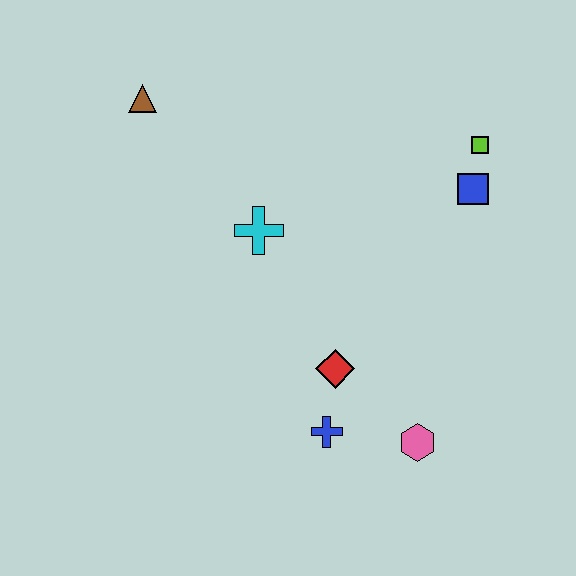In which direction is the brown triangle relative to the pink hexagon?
The brown triangle is above the pink hexagon.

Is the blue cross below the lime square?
Yes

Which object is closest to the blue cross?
The red diamond is closest to the blue cross.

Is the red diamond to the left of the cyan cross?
No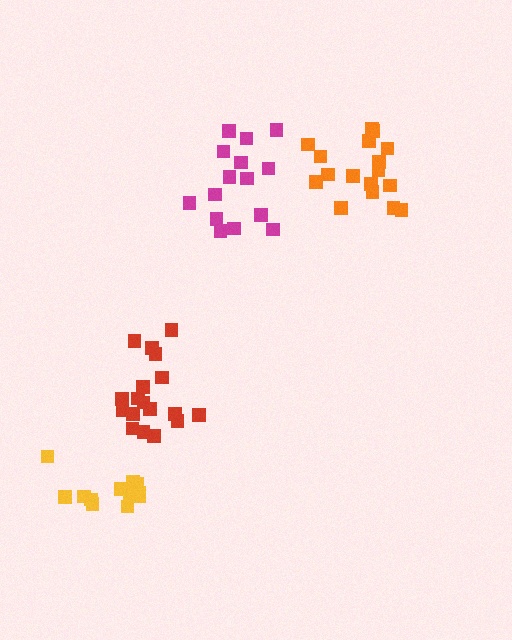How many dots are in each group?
Group 1: 17 dots, Group 2: 12 dots, Group 3: 15 dots, Group 4: 18 dots (62 total).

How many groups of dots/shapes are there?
There are 4 groups.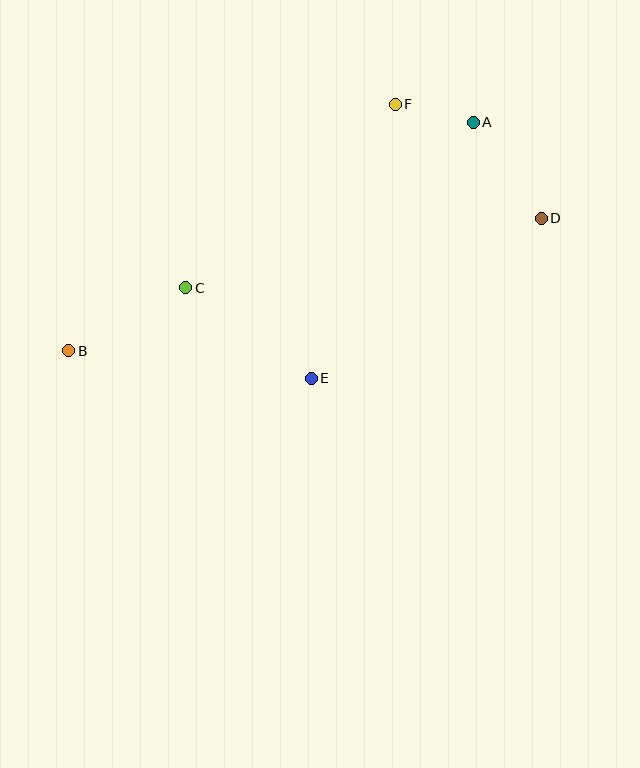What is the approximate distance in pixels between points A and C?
The distance between A and C is approximately 332 pixels.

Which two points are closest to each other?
Points A and F are closest to each other.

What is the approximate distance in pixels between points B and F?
The distance between B and F is approximately 409 pixels.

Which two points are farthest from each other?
Points B and D are farthest from each other.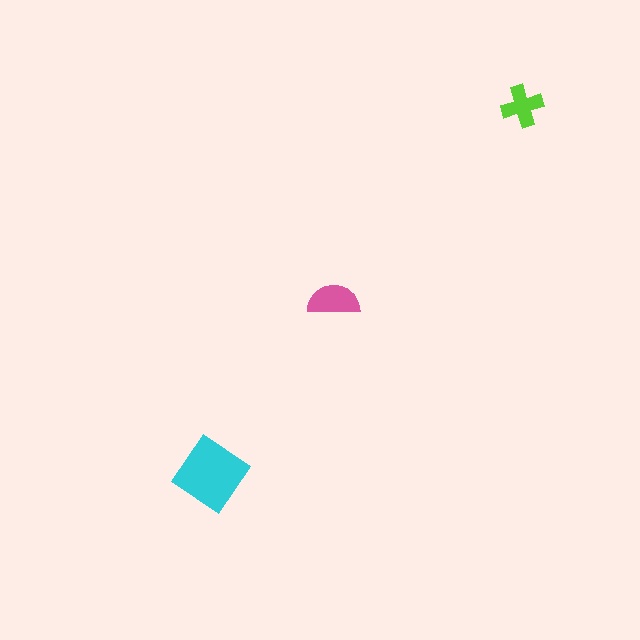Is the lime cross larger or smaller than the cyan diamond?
Smaller.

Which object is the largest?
The cyan diamond.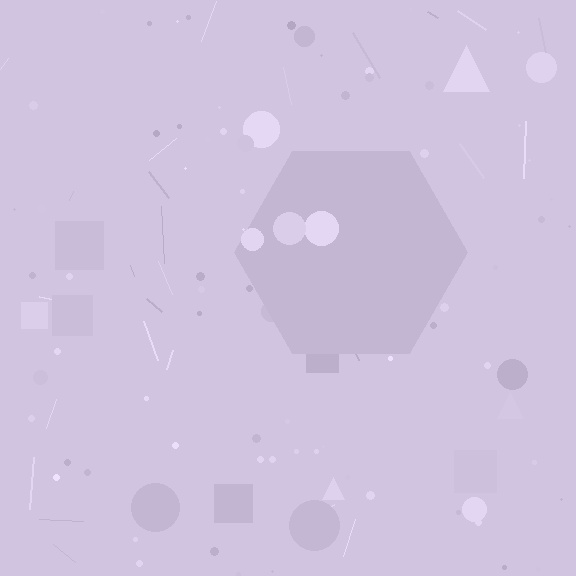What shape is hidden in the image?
A hexagon is hidden in the image.